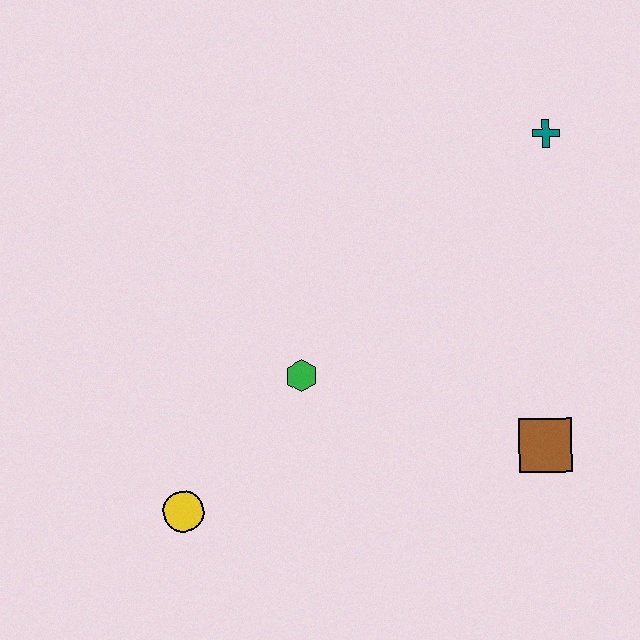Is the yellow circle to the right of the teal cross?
No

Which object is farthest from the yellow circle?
The teal cross is farthest from the yellow circle.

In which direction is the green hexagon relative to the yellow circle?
The green hexagon is above the yellow circle.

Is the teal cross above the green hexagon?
Yes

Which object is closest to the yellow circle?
The green hexagon is closest to the yellow circle.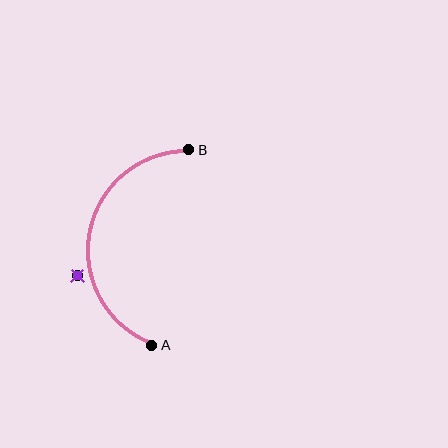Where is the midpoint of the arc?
The arc midpoint is the point on the curve farthest from the straight line joining A and B. It sits to the left of that line.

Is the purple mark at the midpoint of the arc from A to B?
No — the purple mark does not lie on the arc at all. It sits slightly outside the curve.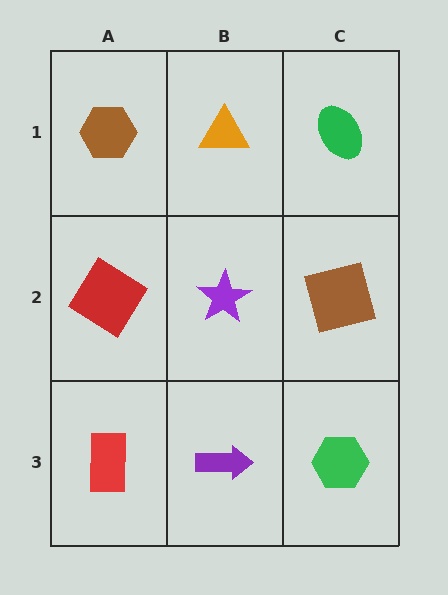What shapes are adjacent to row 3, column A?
A red diamond (row 2, column A), a purple arrow (row 3, column B).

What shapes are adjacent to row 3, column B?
A purple star (row 2, column B), a red rectangle (row 3, column A), a green hexagon (row 3, column C).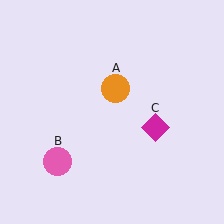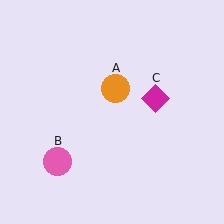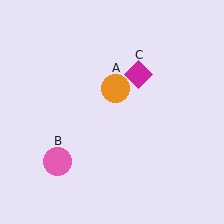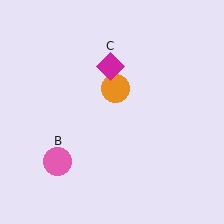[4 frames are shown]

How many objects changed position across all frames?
1 object changed position: magenta diamond (object C).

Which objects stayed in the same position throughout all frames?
Orange circle (object A) and pink circle (object B) remained stationary.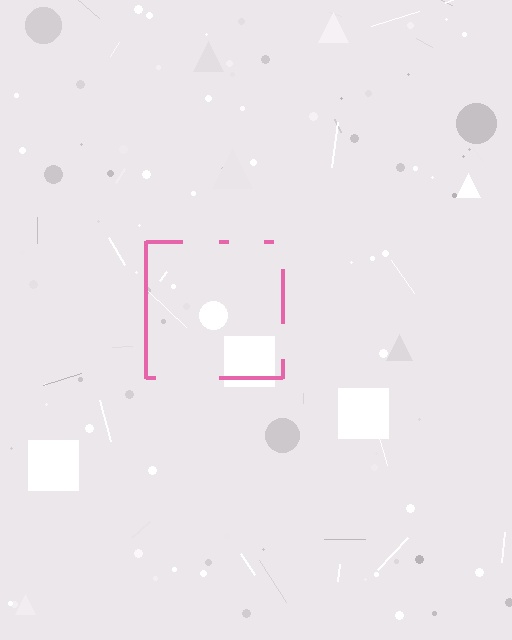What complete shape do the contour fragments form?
The contour fragments form a square.